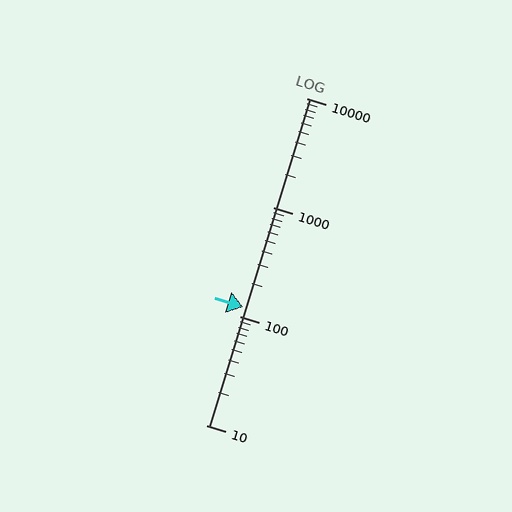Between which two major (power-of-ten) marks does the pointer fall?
The pointer is between 100 and 1000.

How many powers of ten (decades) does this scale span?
The scale spans 3 decades, from 10 to 10000.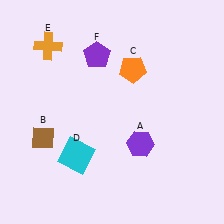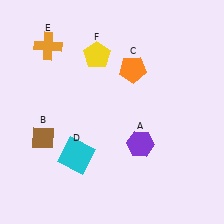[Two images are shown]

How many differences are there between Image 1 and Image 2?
There is 1 difference between the two images.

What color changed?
The pentagon (F) changed from purple in Image 1 to yellow in Image 2.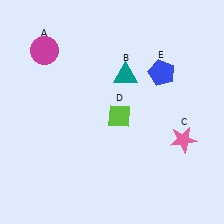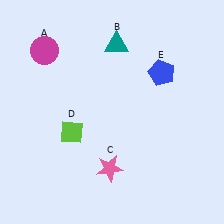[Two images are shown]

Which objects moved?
The objects that moved are: the teal triangle (B), the pink star (C), the lime diamond (D).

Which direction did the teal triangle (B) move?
The teal triangle (B) moved up.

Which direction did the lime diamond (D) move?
The lime diamond (D) moved left.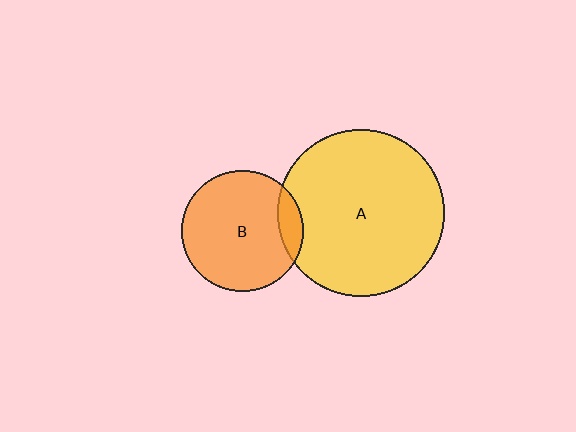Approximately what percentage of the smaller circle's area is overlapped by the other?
Approximately 10%.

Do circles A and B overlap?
Yes.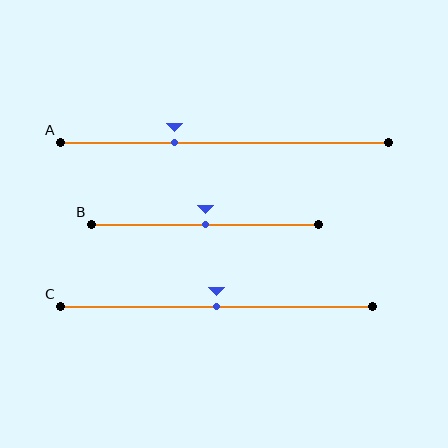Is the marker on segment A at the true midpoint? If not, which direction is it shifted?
No, the marker on segment A is shifted to the left by about 15% of the segment length.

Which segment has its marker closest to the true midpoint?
Segment B has its marker closest to the true midpoint.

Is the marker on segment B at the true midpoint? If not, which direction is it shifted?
Yes, the marker on segment B is at the true midpoint.